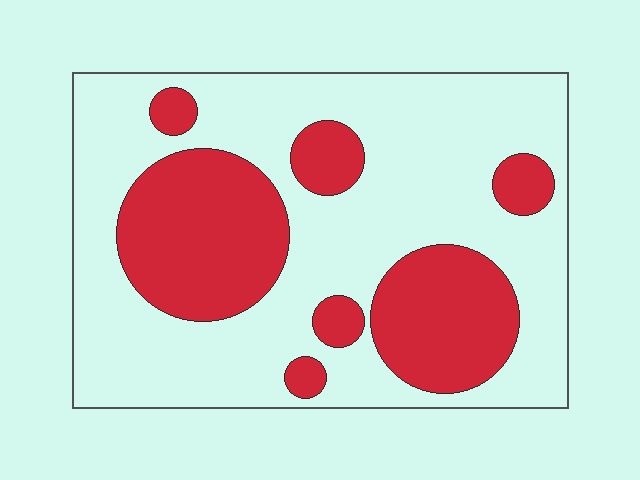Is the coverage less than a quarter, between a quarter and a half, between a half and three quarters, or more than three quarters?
Between a quarter and a half.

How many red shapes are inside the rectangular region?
7.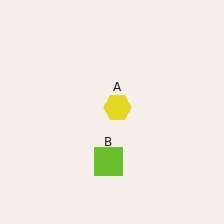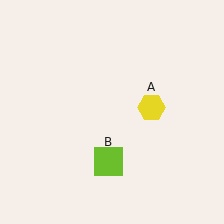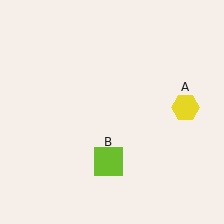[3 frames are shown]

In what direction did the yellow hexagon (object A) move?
The yellow hexagon (object A) moved right.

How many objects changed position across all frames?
1 object changed position: yellow hexagon (object A).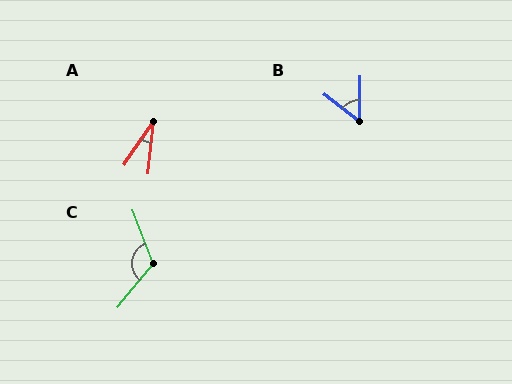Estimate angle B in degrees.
Approximately 53 degrees.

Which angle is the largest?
C, at approximately 120 degrees.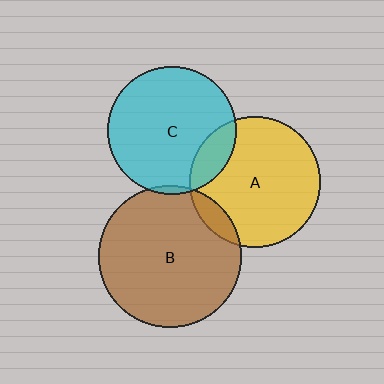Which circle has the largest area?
Circle B (brown).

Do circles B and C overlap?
Yes.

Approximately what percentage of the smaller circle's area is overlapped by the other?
Approximately 5%.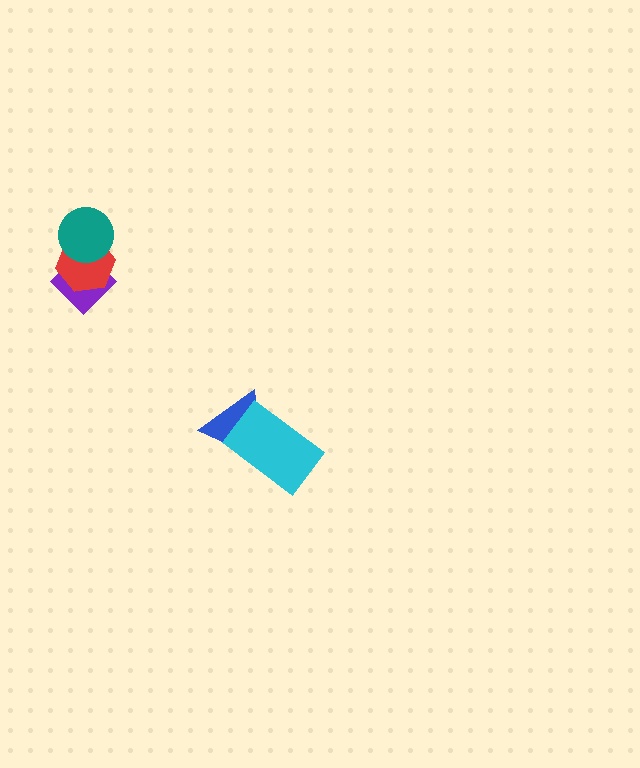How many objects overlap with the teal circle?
2 objects overlap with the teal circle.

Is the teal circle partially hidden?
No, no other shape covers it.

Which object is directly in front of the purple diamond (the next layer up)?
The red hexagon is directly in front of the purple diamond.